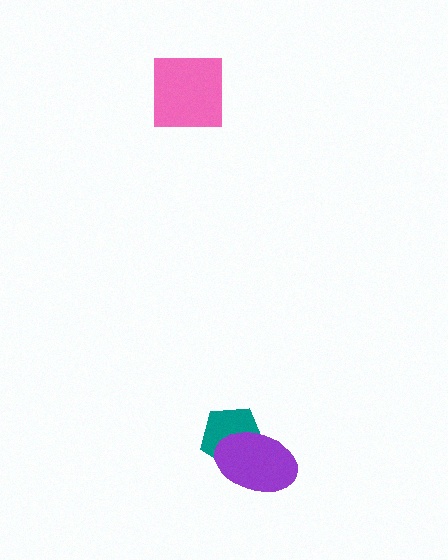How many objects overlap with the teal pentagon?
1 object overlaps with the teal pentagon.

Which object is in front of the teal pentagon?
The purple ellipse is in front of the teal pentagon.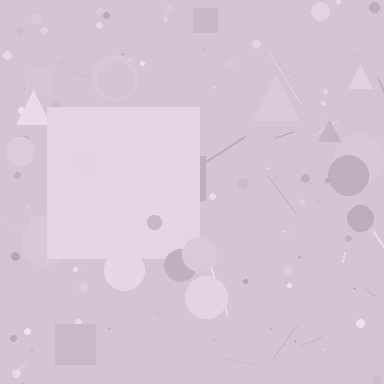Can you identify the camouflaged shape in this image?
The camouflaged shape is a square.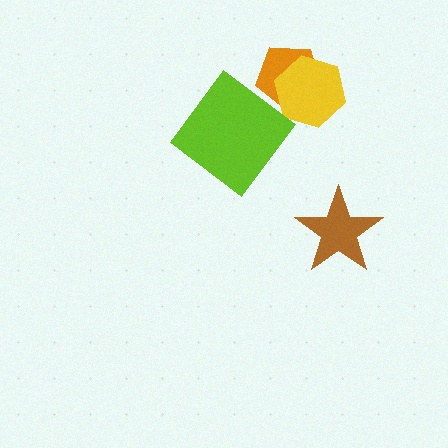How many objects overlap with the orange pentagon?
1 object overlaps with the orange pentagon.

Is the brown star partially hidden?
No, no other shape covers it.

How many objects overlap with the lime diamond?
0 objects overlap with the lime diamond.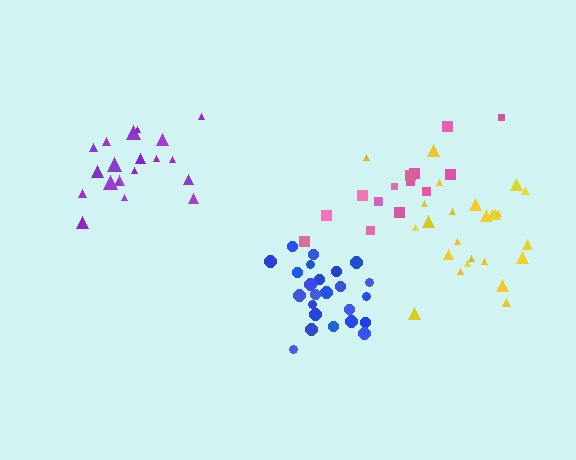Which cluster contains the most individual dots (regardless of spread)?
Yellow (25).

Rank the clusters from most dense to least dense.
blue, purple, yellow, pink.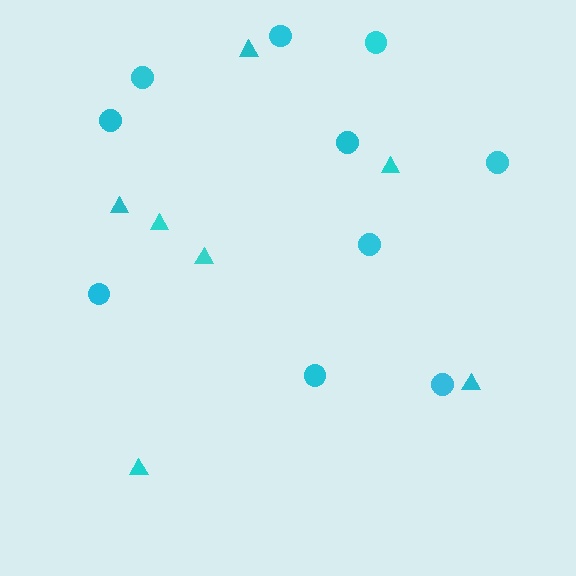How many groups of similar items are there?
There are 2 groups: one group of circles (10) and one group of triangles (7).